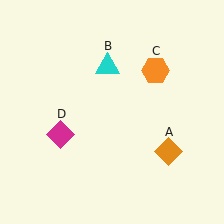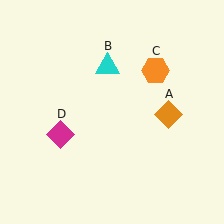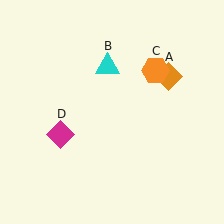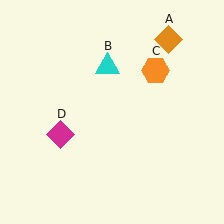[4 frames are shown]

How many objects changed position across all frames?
1 object changed position: orange diamond (object A).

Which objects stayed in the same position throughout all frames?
Cyan triangle (object B) and orange hexagon (object C) and magenta diamond (object D) remained stationary.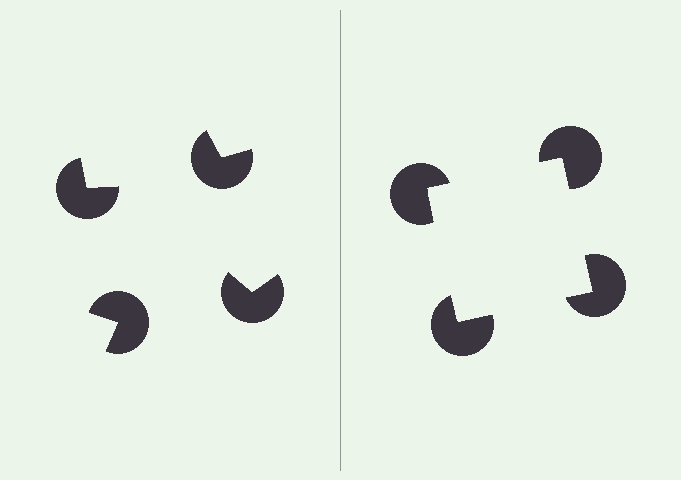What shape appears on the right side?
An illusory square.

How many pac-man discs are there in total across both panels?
8 — 4 on each side.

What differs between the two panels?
The pac-man discs are positioned identically on both sides; only the wedge orientations differ. On the right they align to a square; on the left they are misaligned.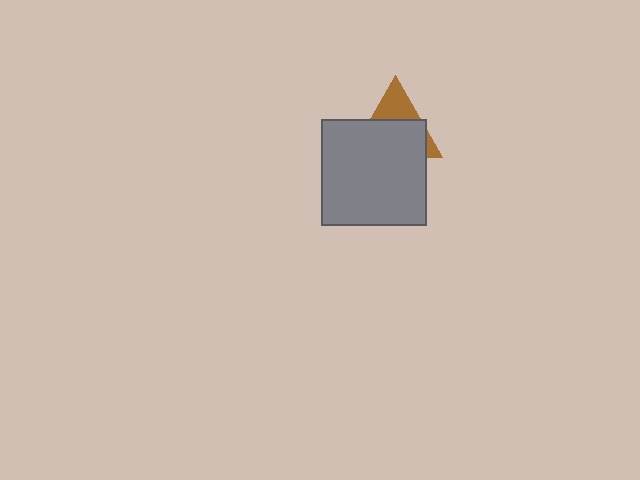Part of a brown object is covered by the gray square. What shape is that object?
It is a triangle.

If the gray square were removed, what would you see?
You would see the complete brown triangle.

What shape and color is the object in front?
The object in front is a gray square.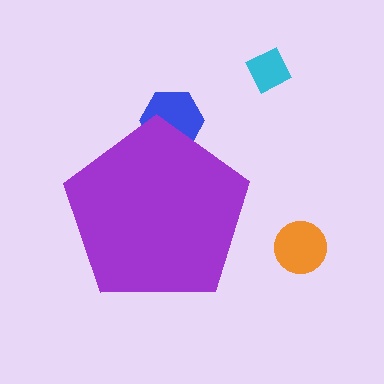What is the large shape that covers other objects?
A purple pentagon.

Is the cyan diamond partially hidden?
No, the cyan diamond is fully visible.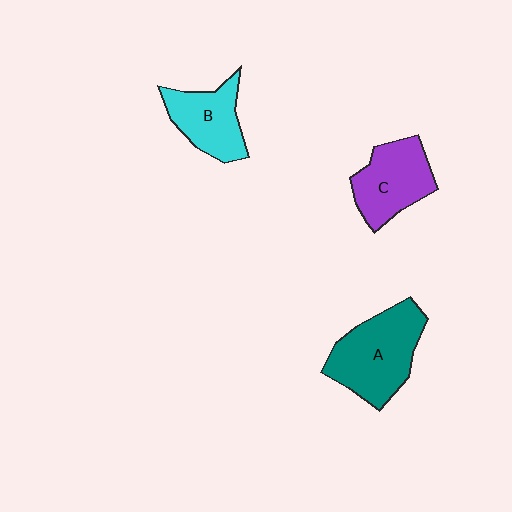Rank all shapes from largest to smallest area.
From largest to smallest: A (teal), C (purple), B (cyan).